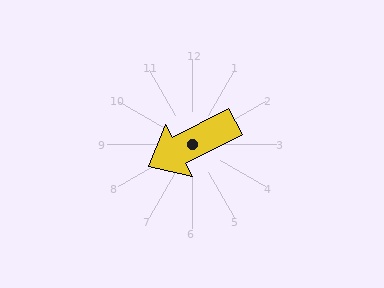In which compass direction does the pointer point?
Southwest.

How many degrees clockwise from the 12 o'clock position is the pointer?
Approximately 243 degrees.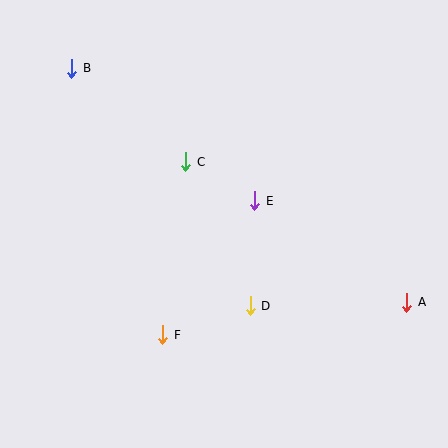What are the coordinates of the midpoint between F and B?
The midpoint between F and B is at (117, 202).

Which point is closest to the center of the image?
Point E at (255, 201) is closest to the center.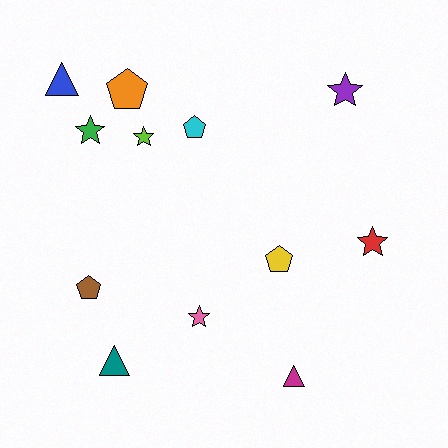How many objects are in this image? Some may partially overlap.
There are 12 objects.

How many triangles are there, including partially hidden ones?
There are 3 triangles.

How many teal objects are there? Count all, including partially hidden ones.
There is 1 teal object.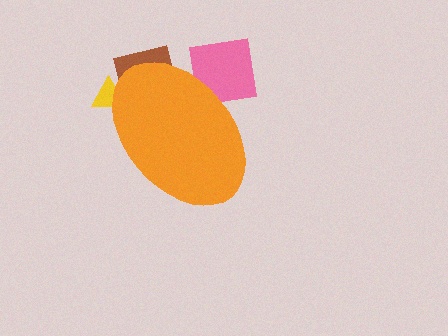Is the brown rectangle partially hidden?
Yes, the brown rectangle is partially hidden behind the orange ellipse.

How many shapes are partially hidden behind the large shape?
3 shapes are partially hidden.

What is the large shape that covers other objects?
An orange ellipse.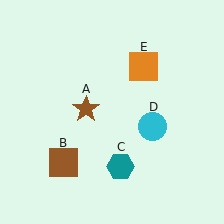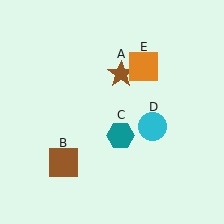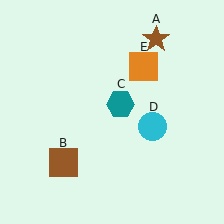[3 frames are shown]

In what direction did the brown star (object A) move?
The brown star (object A) moved up and to the right.